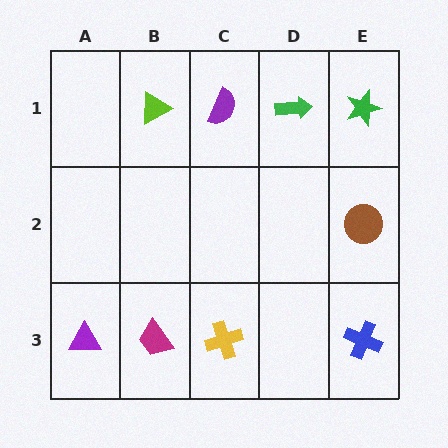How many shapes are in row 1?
4 shapes.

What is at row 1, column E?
A green star.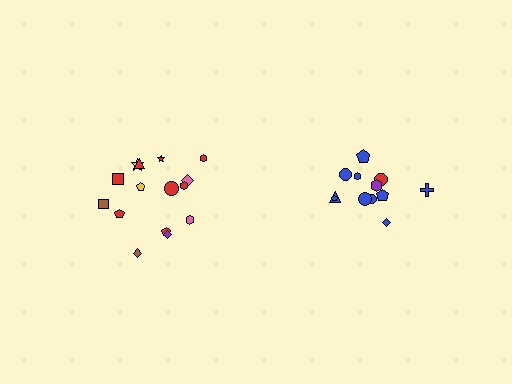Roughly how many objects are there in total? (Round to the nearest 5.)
Roughly 25 objects in total.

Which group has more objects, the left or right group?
The left group.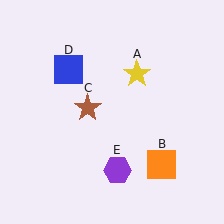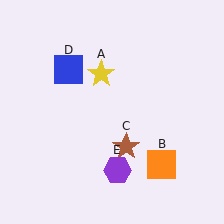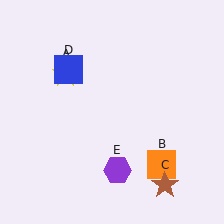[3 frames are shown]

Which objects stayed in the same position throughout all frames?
Orange square (object B) and blue square (object D) and purple hexagon (object E) remained stationary.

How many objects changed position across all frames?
2 objects changed position: yellow star (object A), brown star (object C).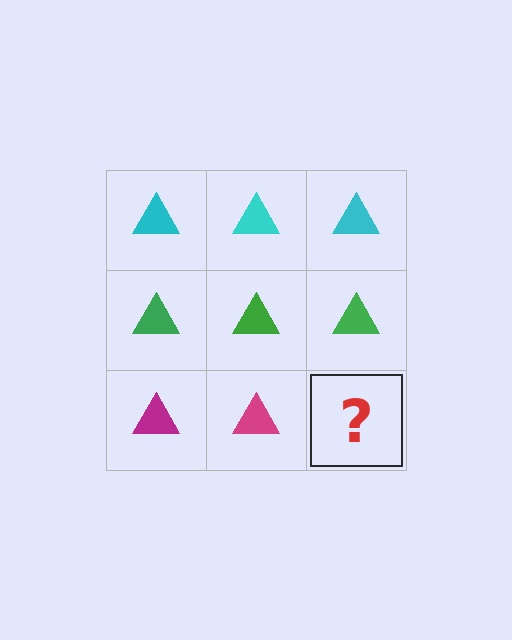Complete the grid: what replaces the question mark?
The question mark should be replaced with a magenta triangle.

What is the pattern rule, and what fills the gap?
The rule is that each row has a consistent color. The gap should be filled with a magenta triangle.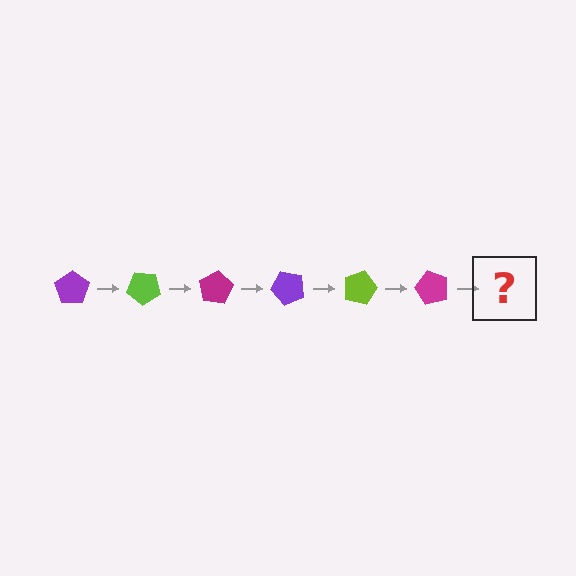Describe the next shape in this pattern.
It should be a purple pentagon, rotated 240 degrees from the start.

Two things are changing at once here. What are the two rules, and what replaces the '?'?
The two rules are that it rotates 40 degrees each step and the color cycles through purple, lime, and magenta. The '?' should be a purple pentagon, rotated 240 degrees from the start.